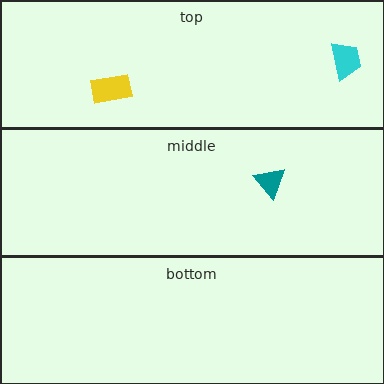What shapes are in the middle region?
The teal triangle.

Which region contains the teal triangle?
The middle region.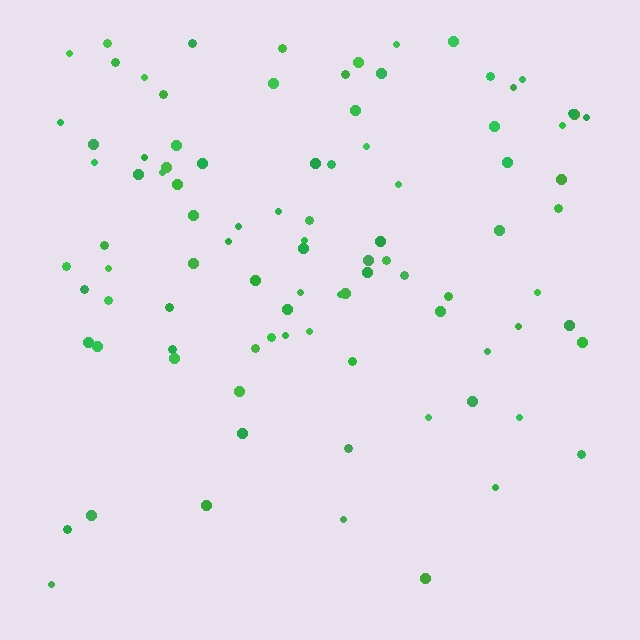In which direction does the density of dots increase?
From bottom to top, with the top side densest.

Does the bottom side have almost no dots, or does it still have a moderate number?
Still a moderate number, just noticeably fewer than the top.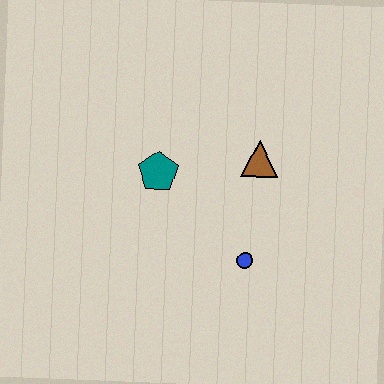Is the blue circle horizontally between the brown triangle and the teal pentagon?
Yes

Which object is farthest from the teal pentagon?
The blue circle is farthest from the teal pentagon.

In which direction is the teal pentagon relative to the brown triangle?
The teal pentagon is to the left of the brown triangle.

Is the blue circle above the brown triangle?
No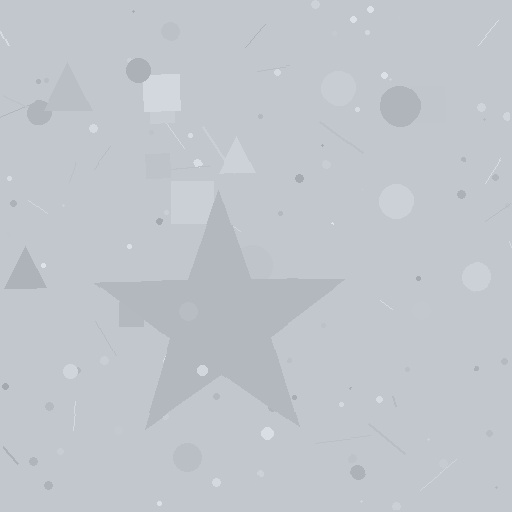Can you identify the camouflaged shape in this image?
The camouflaged shape is a star.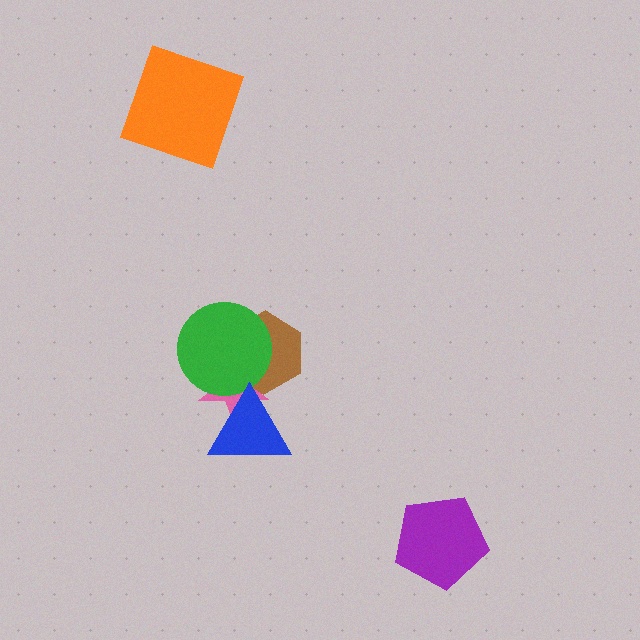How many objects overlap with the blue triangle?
3 objects overlap with the blue triangle.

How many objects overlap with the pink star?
3 objects overlap with the pink star.